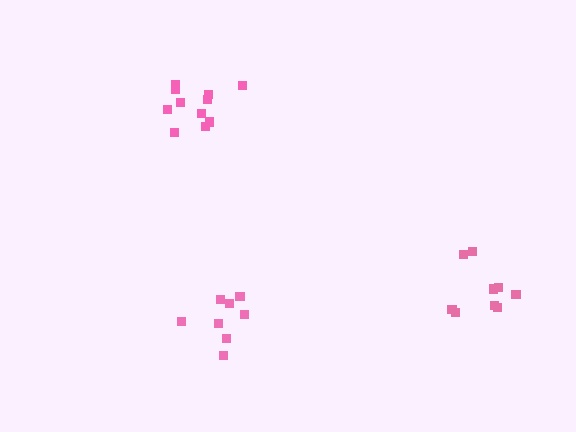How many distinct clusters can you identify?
There are 3 distinct clusters.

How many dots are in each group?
Group 1: 9 dots, Group 2: 8 dots, Group 3: 11 dots (28 total).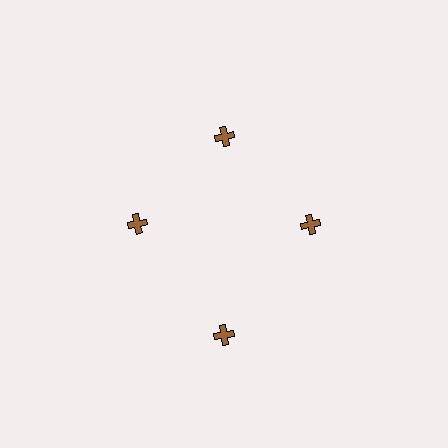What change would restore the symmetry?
The symmetry would be restored by moving it inward, back onto the ring so that all 4 crosses sit at equal angles and equal distance from the center.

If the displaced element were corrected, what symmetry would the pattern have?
It would have 4-fold rotational symmetry — the pattern would map onto itself every 90 degrees.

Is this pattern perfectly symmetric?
No. The 4 brown crosses are arranged in a ring, but one element near the 6 o'clock position is pushed outward from the center, breaking the 4-fold rotational symmetry.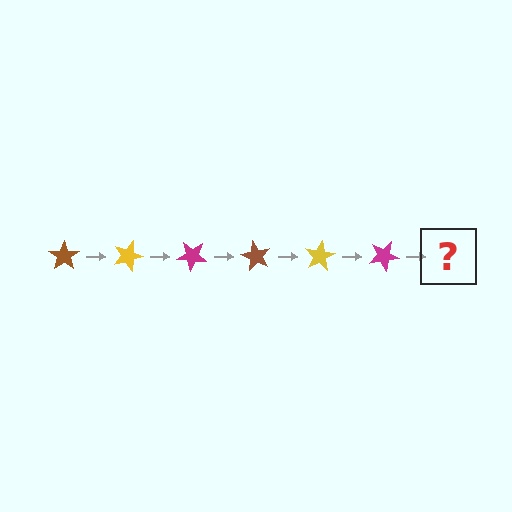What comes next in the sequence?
The next element should be a brown star, rotated 120 degrees from the start.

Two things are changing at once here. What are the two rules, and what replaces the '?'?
The two rules are that it rotates 20 degrees each step and the color cycles through brown, yellow, and magenta. The '?' should be a brown star, rotated 120 degrees from the start.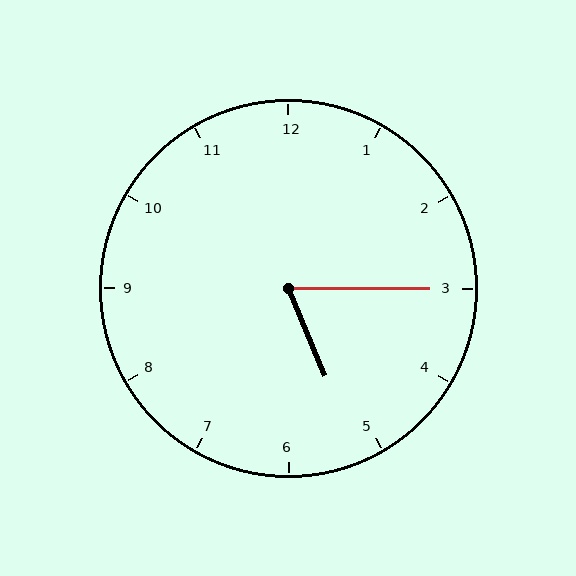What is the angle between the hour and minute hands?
Approximately 68 degrees.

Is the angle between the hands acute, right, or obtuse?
It is acute.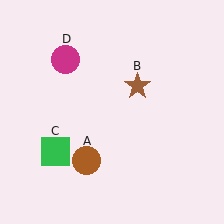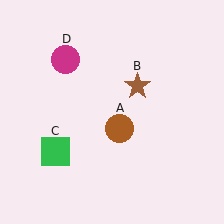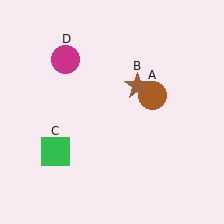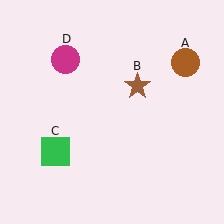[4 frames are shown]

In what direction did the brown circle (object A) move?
The brown circle (object A) moved up and to the right.